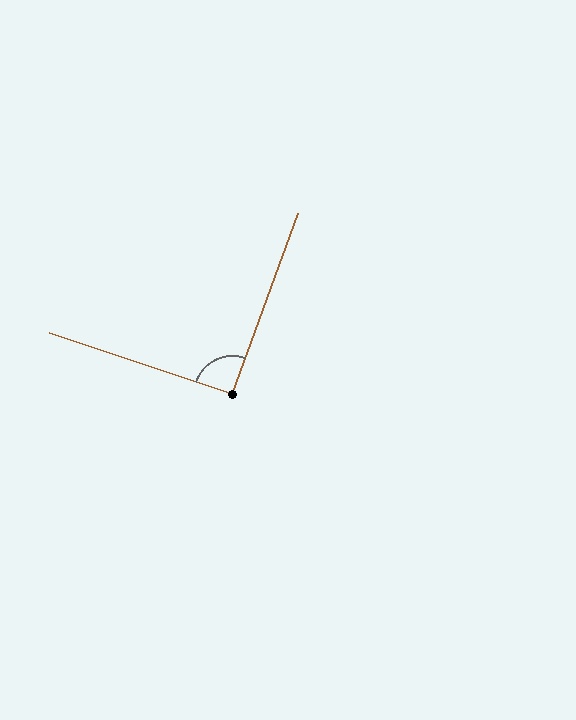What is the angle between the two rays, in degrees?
Approximately 91 degrees.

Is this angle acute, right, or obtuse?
It is approximately a right angle.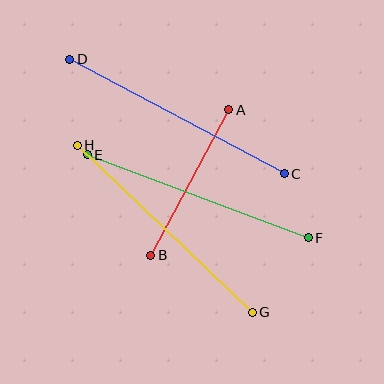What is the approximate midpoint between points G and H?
The midpoint is at approximately (165, 229) pixels.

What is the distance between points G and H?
The distance is approximately 242 pixels.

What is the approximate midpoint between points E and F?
The midpoint is at approximately (198, 196) pixels.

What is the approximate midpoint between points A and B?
The midpoint is at approximately (190, 183) pixels.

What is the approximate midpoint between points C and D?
The midpoint is at approximately (177, 117) pixels.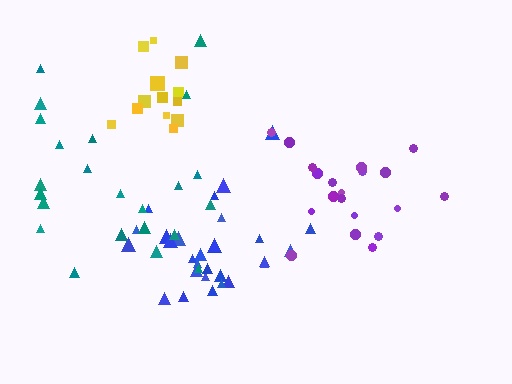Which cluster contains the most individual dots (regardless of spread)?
Blue (29).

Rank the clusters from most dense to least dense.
yellow, blue, purple, teal.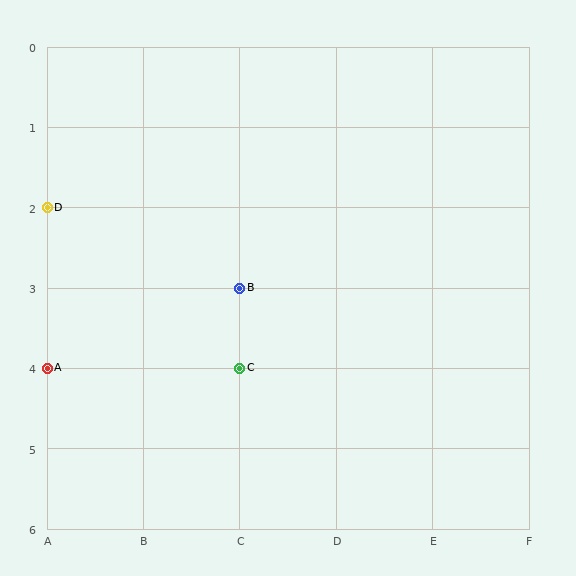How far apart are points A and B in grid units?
Points A and B are 2 columns and 1 row apart (about 2.2 grid units diagonally).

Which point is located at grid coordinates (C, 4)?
Point C is at (C, 4).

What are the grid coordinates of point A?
Point A is at grid coordinates (A, 4).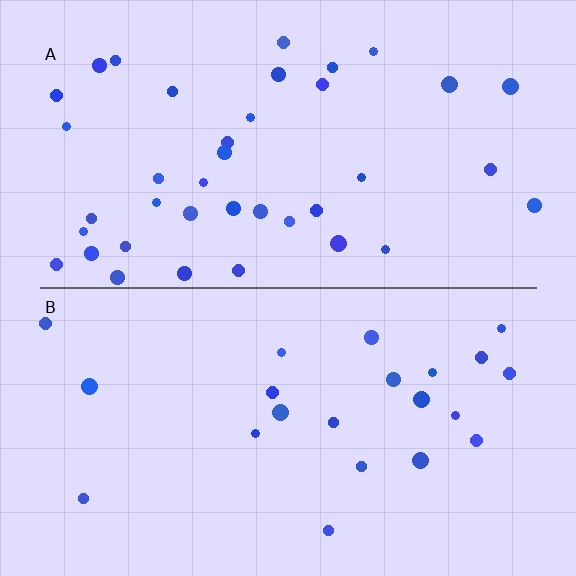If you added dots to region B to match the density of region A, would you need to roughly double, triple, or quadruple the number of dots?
Approximately double.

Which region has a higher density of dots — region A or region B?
A (the top).